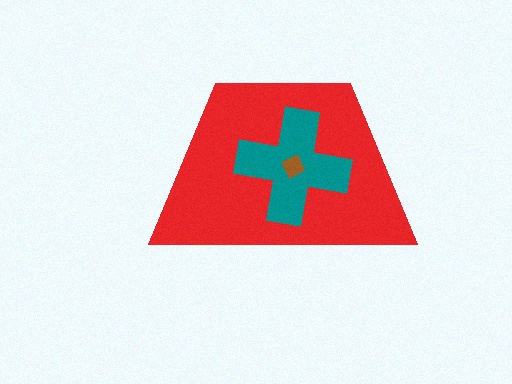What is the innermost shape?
The brown diamond.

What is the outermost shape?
The red trapezoid.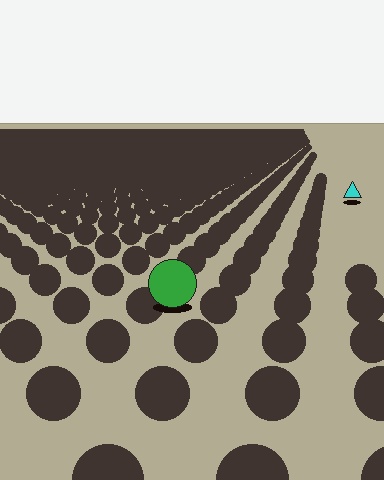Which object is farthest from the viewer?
The cyan triangle is farthest from the viewer. It appears smaller and the ground texture around it is denser.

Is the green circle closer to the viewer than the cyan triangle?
Yes. The green circle is closer — you can tell from the texture gradient: the ground texture is coarser near it.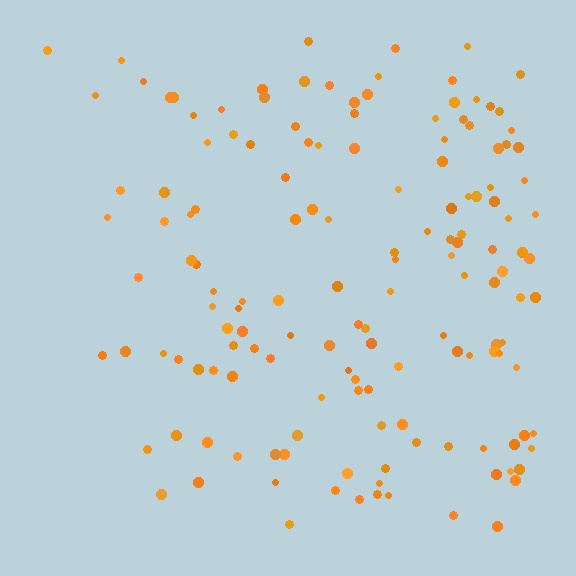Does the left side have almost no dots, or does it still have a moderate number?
Still a moderate number, just noticeably fewer than the right.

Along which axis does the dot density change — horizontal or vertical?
Horizontal.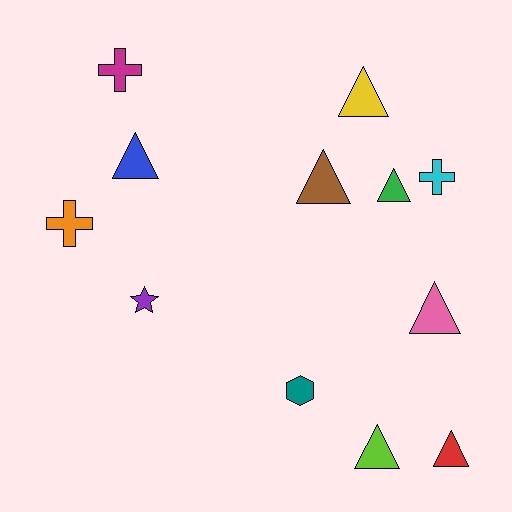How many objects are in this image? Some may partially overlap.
There are 12 objects.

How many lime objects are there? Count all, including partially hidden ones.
There is 1 lime object.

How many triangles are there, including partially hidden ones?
There are 7 triangles.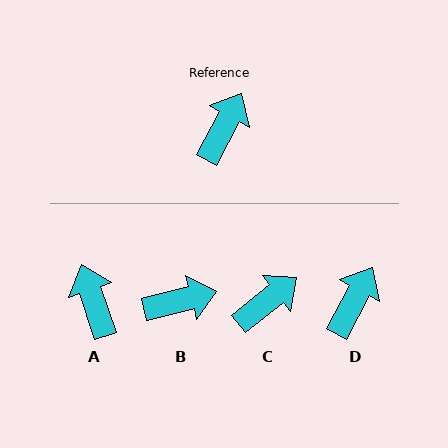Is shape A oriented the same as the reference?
No, it is off by about 47 degrees.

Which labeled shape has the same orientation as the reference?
D.